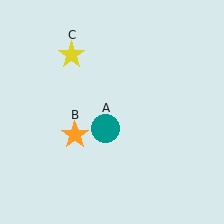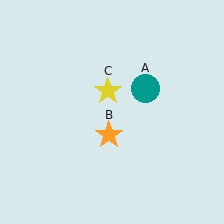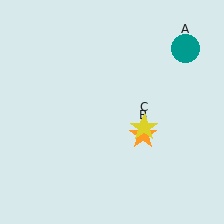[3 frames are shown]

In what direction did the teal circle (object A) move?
The teal circle (object A) moved up and to the right.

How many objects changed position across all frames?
3 objects changed position: teal circle (object A), orange star (object B), yellow star (object C).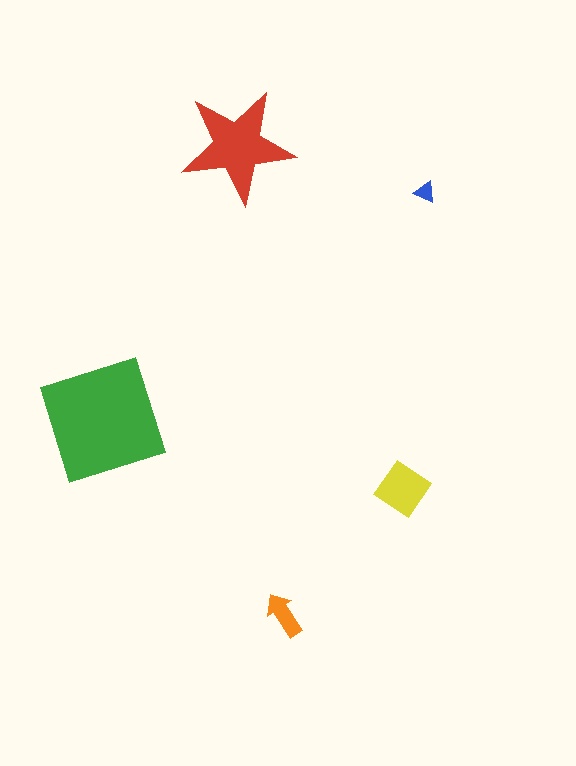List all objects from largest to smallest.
The green square, the red star, the yellow diamond, the orange arrow, the blue triangle.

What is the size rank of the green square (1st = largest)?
1st.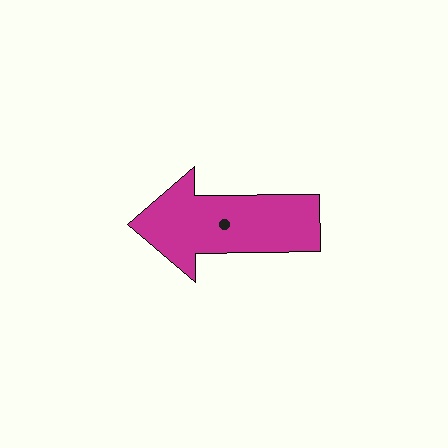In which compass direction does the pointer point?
West.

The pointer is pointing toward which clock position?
Roughly 9 o'clock.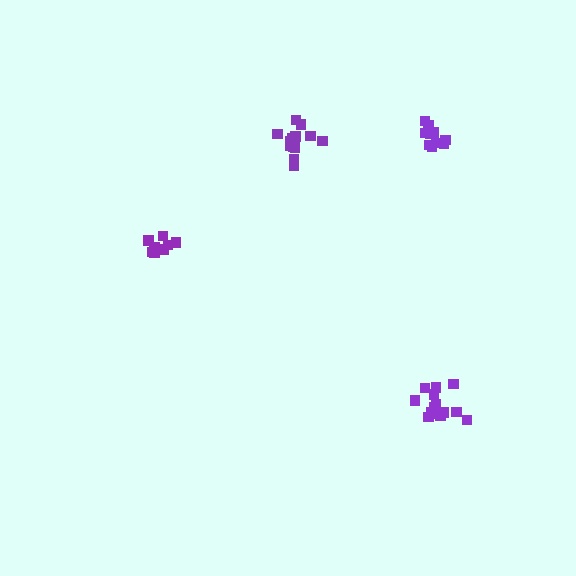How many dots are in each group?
Group 1: 14 dots, Group 2: 11 dots, Group 3: 9 dots, Group 4: 13 dots (47 total).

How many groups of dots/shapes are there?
There are 4 groups.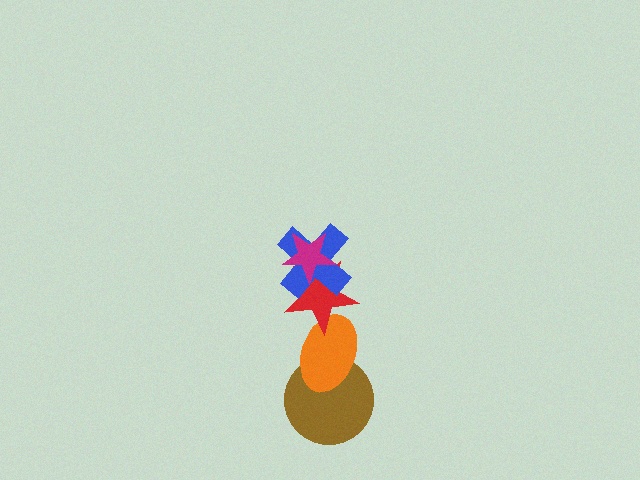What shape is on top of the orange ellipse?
The red star is on top of the orange ellipse.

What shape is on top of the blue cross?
The magenta star is on top of the blue cross.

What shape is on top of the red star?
The blue cross is on top of the red star.